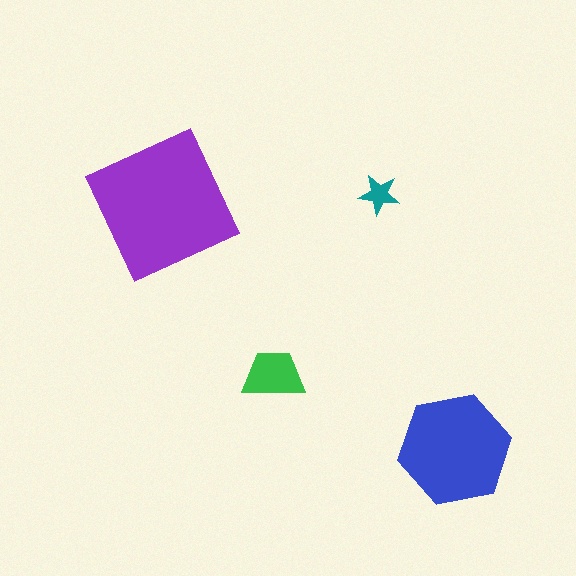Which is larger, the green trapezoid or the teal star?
The green trapezoid.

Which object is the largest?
The purple square.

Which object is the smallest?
The teal star.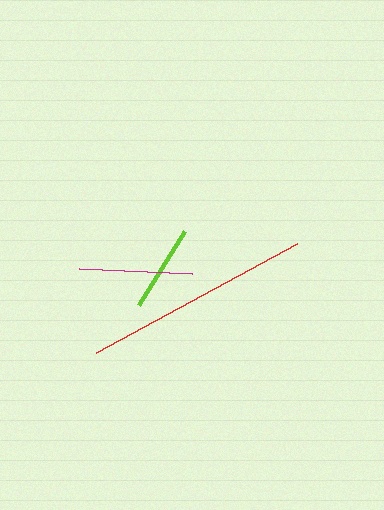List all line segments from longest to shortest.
From longest to shortest: red, magenta, lime.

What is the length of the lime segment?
The lime segment is approximately 87 pixels long.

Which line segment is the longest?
The red line is the longest at approximately 229 pixels.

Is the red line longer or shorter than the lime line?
The red line is longer than the lime line.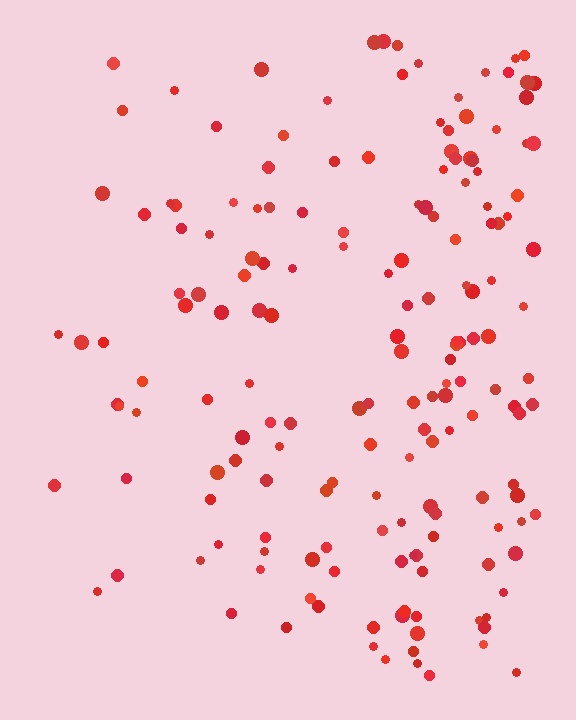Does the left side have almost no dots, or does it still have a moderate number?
Still a moderate number, just noticeably fewer than the right.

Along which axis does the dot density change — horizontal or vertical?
Horizontal.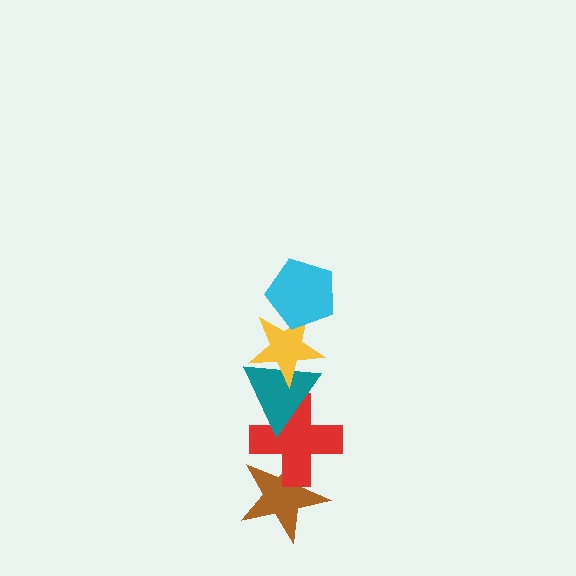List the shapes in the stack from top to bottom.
From top to bottom: the cyan pentagon, the yellow star, the teal triangle, the red cross, the brown star.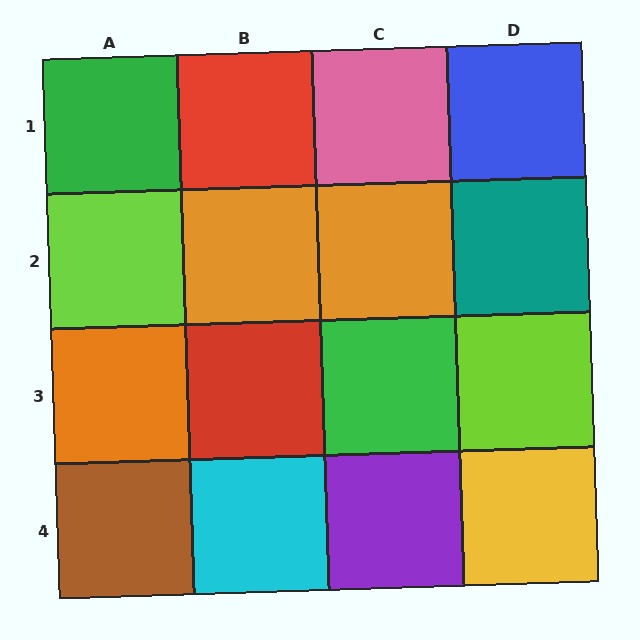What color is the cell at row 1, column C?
Pink.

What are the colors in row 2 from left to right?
Lime, orange, orange, teal.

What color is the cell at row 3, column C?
Green.